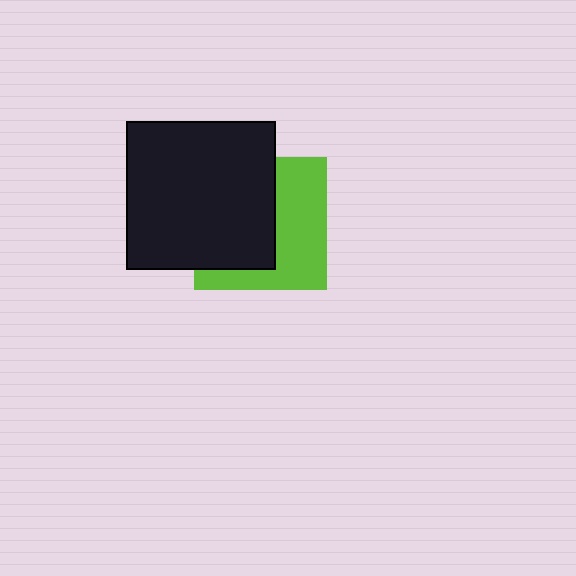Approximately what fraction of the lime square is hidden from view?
Roughly 52% of the lime square is hidden behind the black square.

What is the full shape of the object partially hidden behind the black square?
The partially hidden object is a lime square.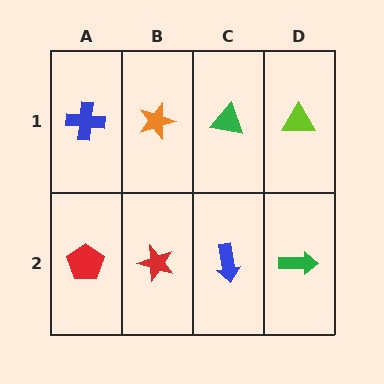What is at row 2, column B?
A red star.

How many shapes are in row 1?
4 shapes.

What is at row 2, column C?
A blue arrow.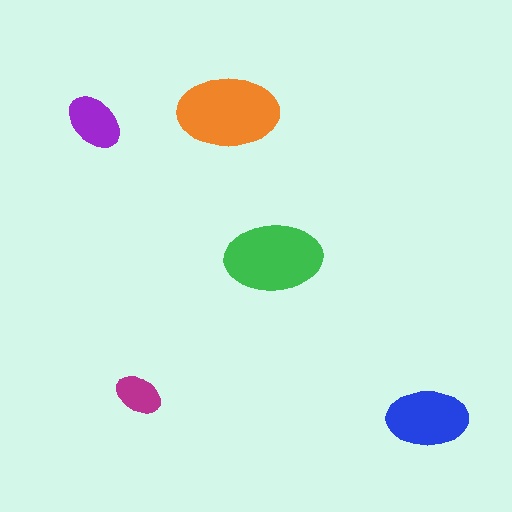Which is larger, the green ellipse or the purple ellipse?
The green one.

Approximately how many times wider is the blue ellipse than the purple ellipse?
About 1.5 times wider.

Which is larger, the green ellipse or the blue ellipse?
The green one.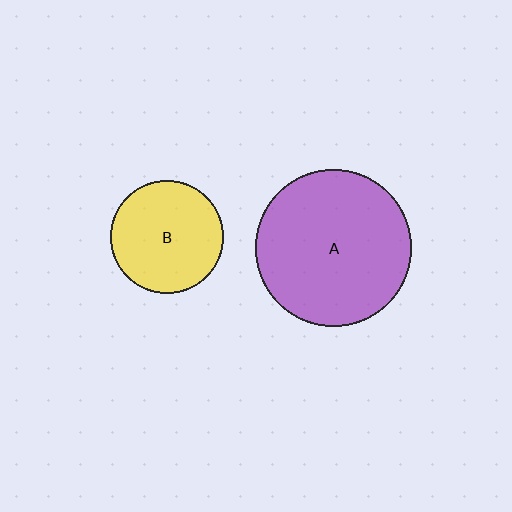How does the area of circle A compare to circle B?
Approximately 1.9 times.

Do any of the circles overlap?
No, none of the circles overlap.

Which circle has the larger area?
Circle A (purple).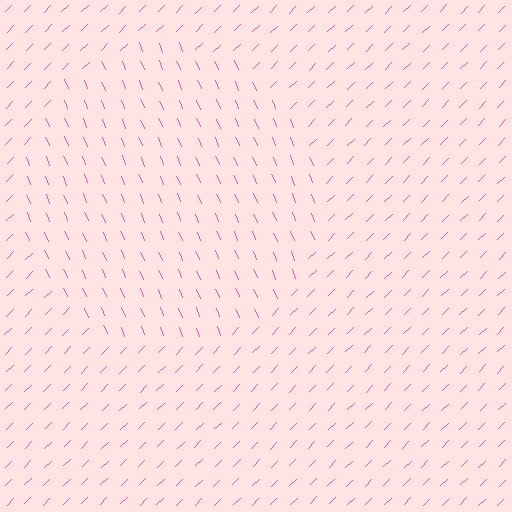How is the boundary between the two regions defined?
The boundary is defined purely by a change in line orientation (approximately 68 degrees difference). All lines are the same color and thickness.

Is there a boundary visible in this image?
Yes, there is a texture boundary formed by a change in line orientation.